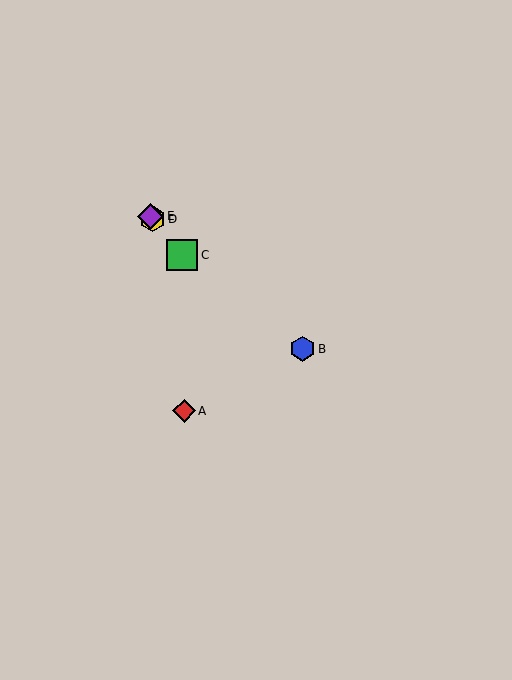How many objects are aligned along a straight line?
3 objects (C, D, E) are aligned along a straight line.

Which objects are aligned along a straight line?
Objects C, D, E are aligned along a straight line.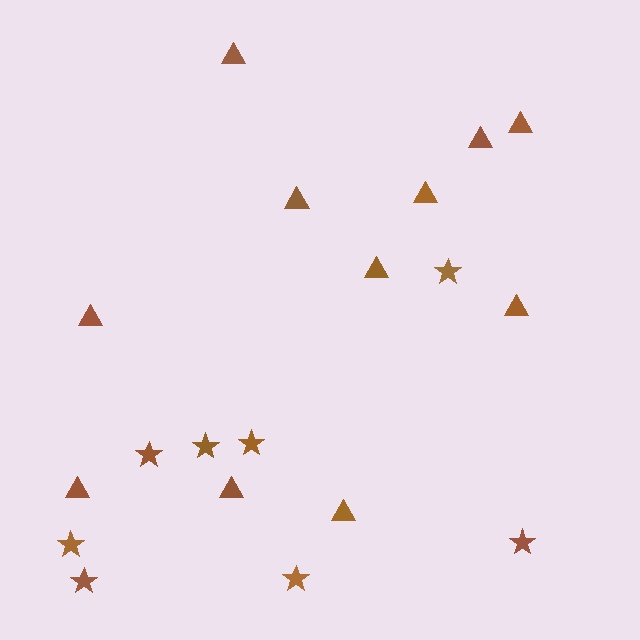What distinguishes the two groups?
There are 2 groups: one group of stars (8) and one group of triangles (11).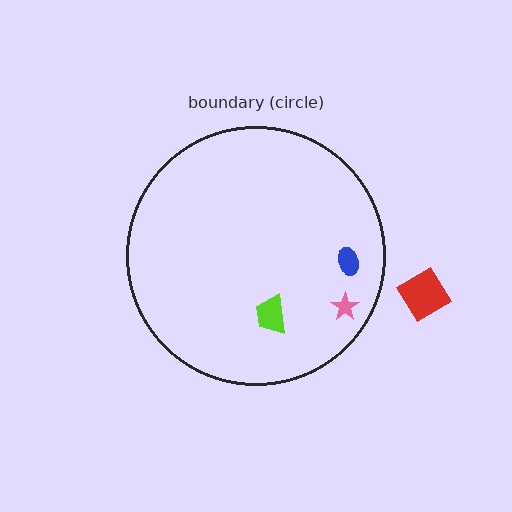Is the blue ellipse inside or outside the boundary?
Inside.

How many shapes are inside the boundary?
3 inside, 1 outside.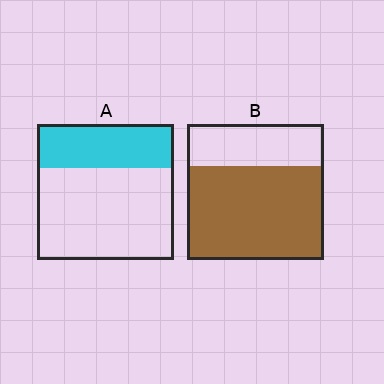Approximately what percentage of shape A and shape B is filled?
A is approximately 30% and B is approximately 70%.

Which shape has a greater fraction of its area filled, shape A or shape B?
Shape B.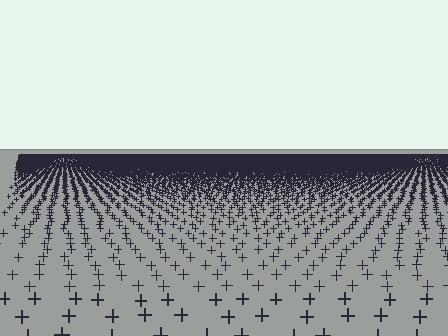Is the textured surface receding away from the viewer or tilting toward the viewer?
The surface is receding away from the viewer. Texture elements get smaller and denser toward the top.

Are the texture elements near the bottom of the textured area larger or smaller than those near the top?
Larger. Near the bottom, elements are closer to the viewer and appear at a bigger on-screen size.